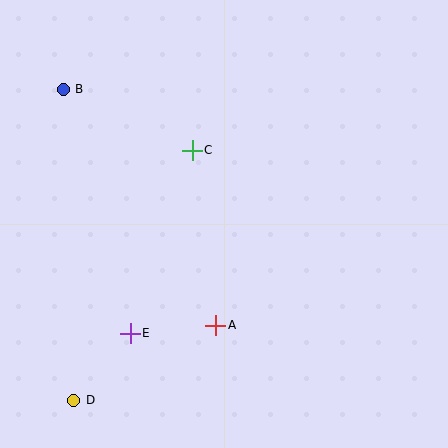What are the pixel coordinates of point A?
Point A is at (216, 325).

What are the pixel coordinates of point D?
Point D is at (74, 400).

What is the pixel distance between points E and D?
The distance between E and D is 88 pixels.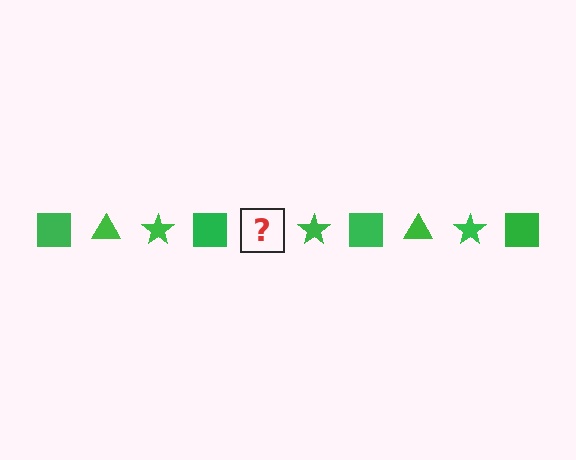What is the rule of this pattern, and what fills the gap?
The rule is that the pattern cycles through square, triangle, star shapes in green. The gap should be filled with a green triangle.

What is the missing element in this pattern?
The missing element is a green triangle.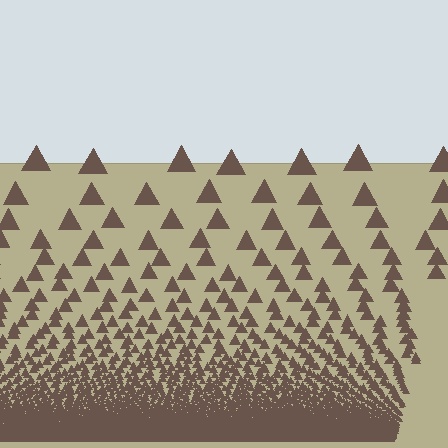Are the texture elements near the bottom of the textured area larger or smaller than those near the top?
Smaller. The gradient is inverted — elements near the bottom are smaller and denser.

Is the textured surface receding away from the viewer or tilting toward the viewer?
The surface appears to tilt toward the viewer. Texture elements get larger and sparser toward the top.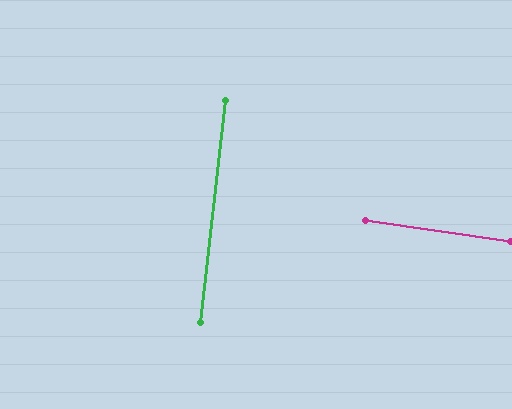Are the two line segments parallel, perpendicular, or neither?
Perpendicular — they meet at approximately 88°.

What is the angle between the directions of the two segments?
Approximately 88 degrees.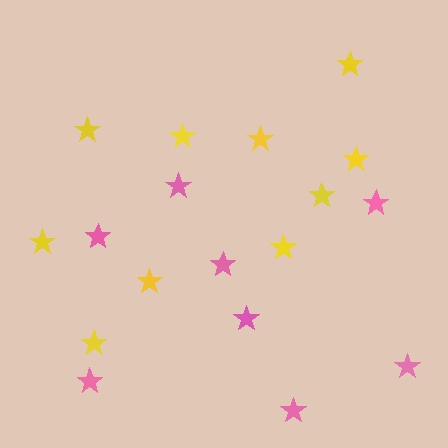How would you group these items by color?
There are 2 groups: one group of yellow stars (10) and one group of pink stars (8).